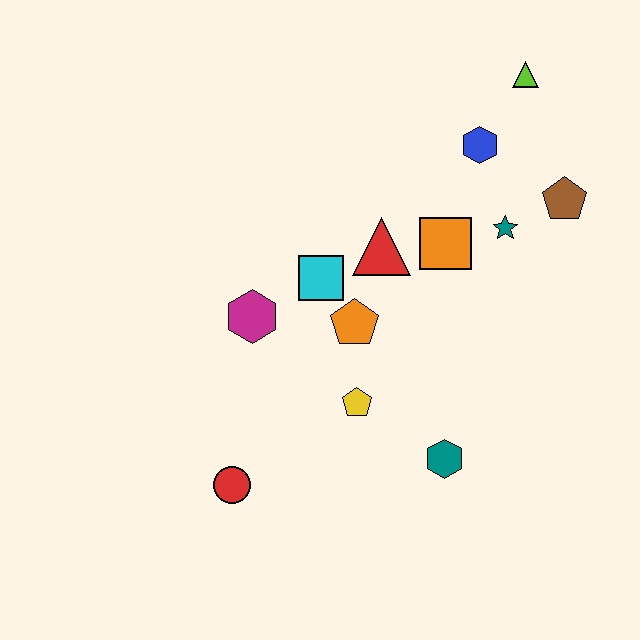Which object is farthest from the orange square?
The red circle is farthest from the orange square.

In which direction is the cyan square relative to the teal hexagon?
The cyan square is above the teal hexagon.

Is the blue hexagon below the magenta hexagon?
No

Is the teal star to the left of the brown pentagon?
Yes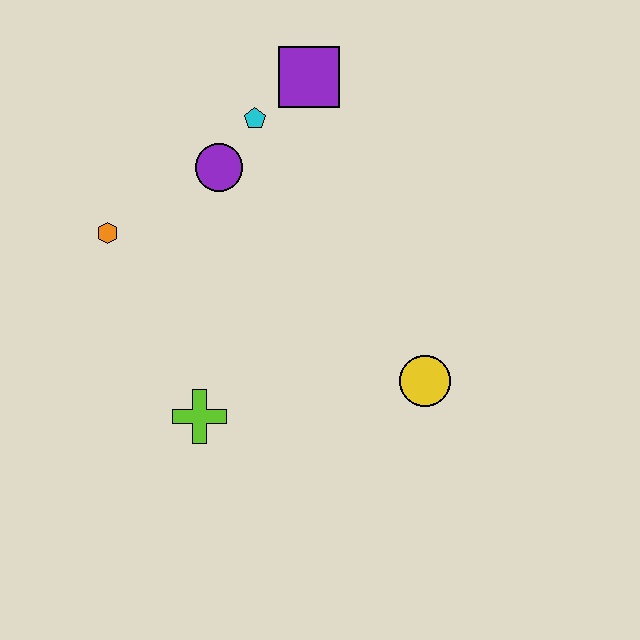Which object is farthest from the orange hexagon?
The yellow circle is farthest from the orange hexagon.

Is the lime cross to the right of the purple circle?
No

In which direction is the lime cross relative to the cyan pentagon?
The lime cross is below the cyan pentagon.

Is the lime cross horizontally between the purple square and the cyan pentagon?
No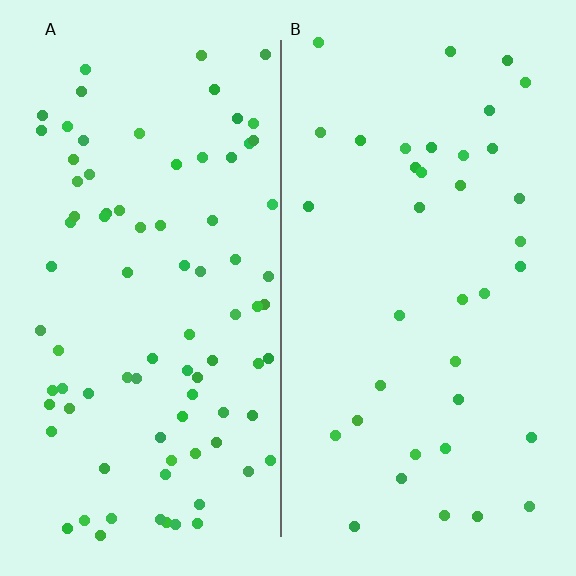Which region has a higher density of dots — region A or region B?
A (the left).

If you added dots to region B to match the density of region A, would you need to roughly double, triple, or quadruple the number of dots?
Approximately double.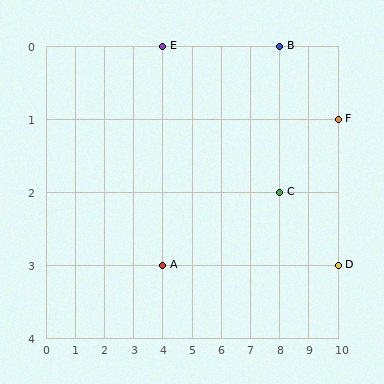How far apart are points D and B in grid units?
Points D and B are 2 columns and 3 rows apart (about 3.6 grid units diagonally).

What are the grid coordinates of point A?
Point A is at grid coordinates (4, 3).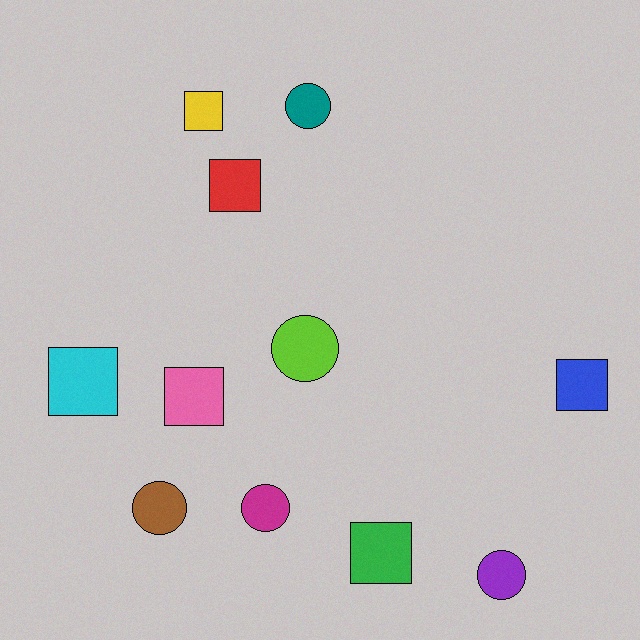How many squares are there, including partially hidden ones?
There are 6 squares.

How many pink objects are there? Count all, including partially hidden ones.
There is 1 pink object.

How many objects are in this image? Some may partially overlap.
There are 11 objects.